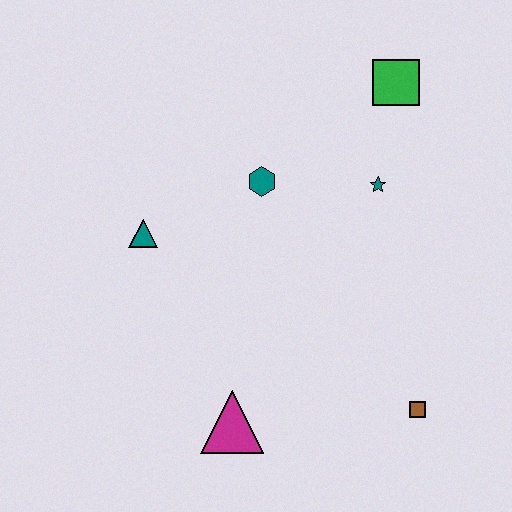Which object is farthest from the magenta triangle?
The green square is farthest from the magenta triangle.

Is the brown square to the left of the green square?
No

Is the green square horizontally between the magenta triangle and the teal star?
No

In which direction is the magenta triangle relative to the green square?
The magenta triangle is below the green square.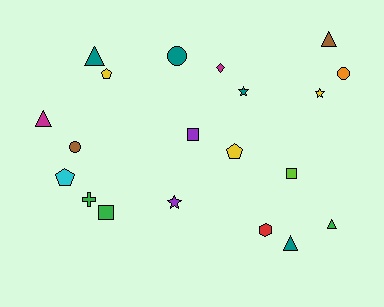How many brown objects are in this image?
There are 2 brown objects.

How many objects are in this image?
There are 20 objects.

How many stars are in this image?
There are 3 stars.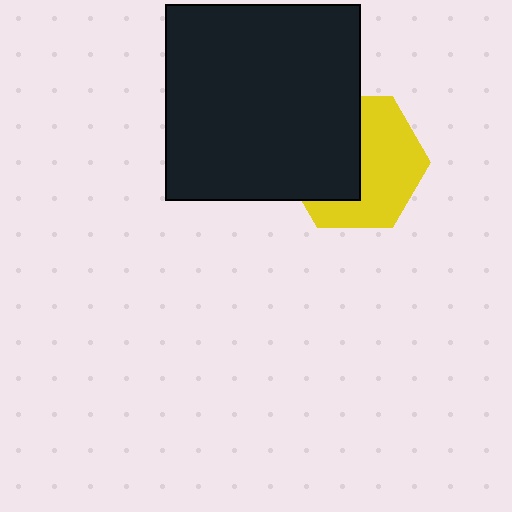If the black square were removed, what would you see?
You would see the complete yellow hexagon.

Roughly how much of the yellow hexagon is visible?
About half of it is visible (roughly 53%).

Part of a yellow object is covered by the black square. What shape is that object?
It is a hexagon.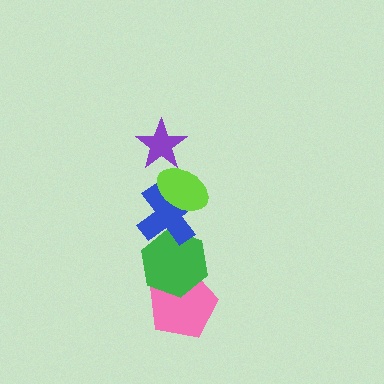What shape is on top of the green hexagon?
The blue cross is on top of the green hexagon.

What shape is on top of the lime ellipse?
The purple star is on top of the lime ellipse.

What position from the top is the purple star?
The purple star is 1st from the top.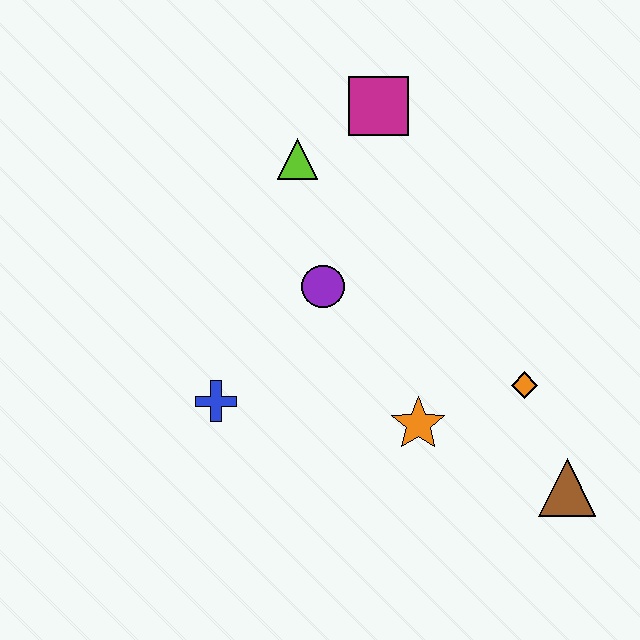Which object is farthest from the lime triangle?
The brown triangle is farthest from the lime triangle.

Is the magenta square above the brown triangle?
Yes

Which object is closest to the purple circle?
The lime triangle is closest to the purple circle.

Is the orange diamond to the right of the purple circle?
Yes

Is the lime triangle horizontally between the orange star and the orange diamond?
No